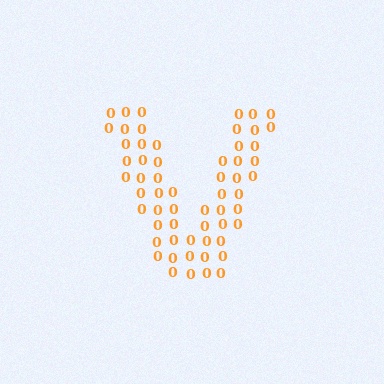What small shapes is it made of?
It is made of small digit 0's.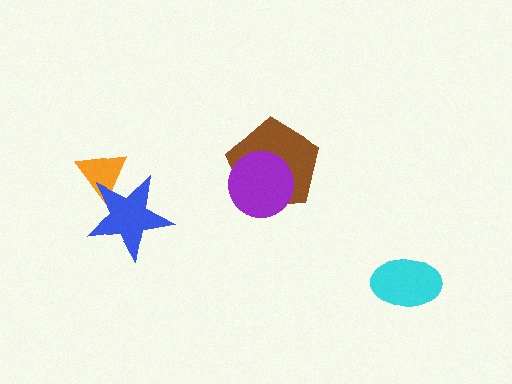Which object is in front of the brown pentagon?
The purple circle is in front of the brown pentagon.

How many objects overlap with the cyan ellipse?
0 objects overlap with the cyan ellipse.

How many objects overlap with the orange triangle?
1 object overlaps with the orange triangle.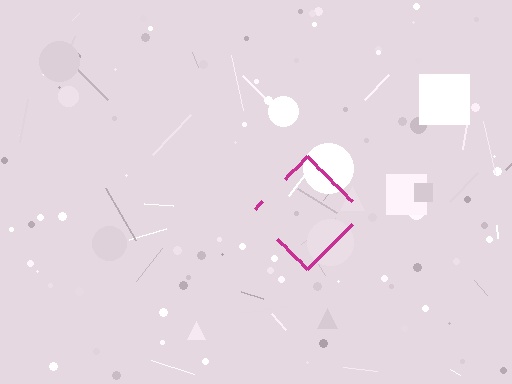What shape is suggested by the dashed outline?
The dashed outline suggests a diamond.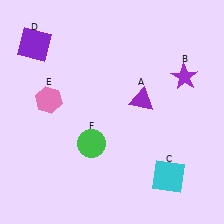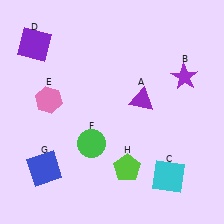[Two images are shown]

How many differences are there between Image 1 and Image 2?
There are 2 differences between the two images.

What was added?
A blue square (G), a lime pentagon (H) were added in Image 2.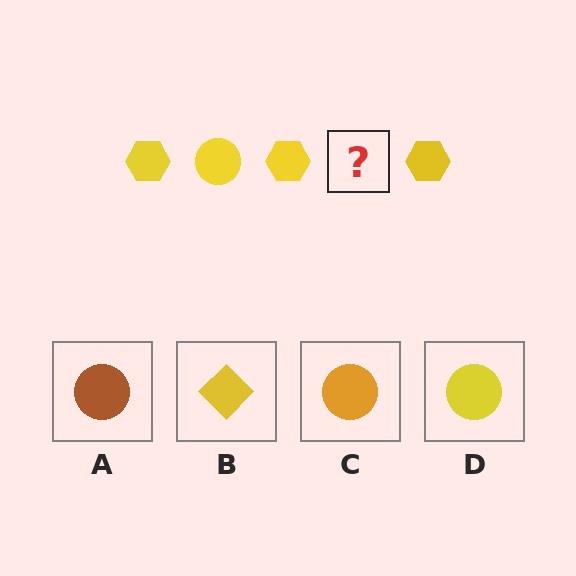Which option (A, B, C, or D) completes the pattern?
D.